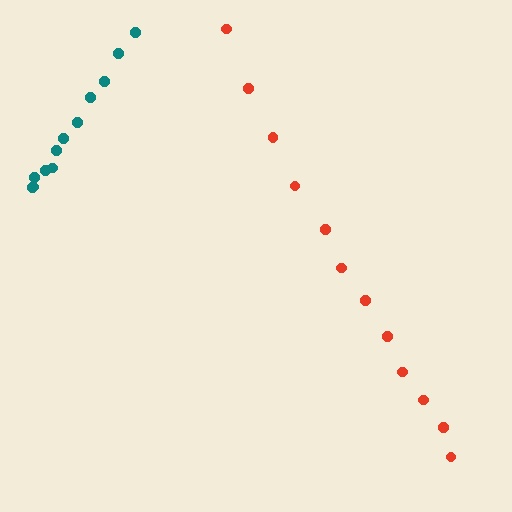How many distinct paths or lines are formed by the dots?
There are 2 distinct paths.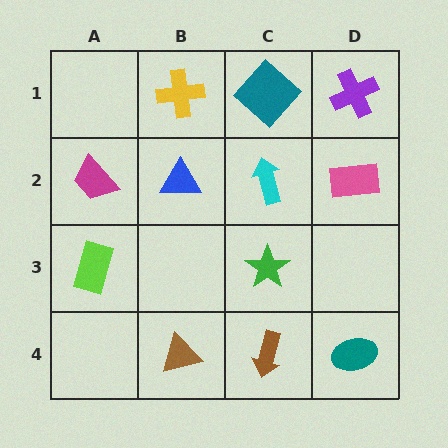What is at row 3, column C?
A green star.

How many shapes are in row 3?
2 shapes.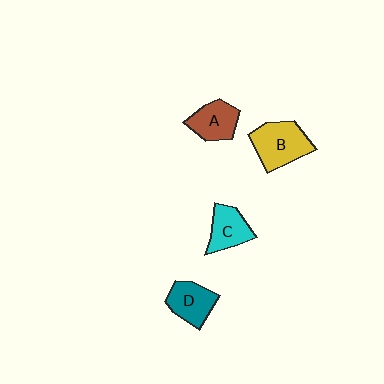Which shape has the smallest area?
Shape C (cyan).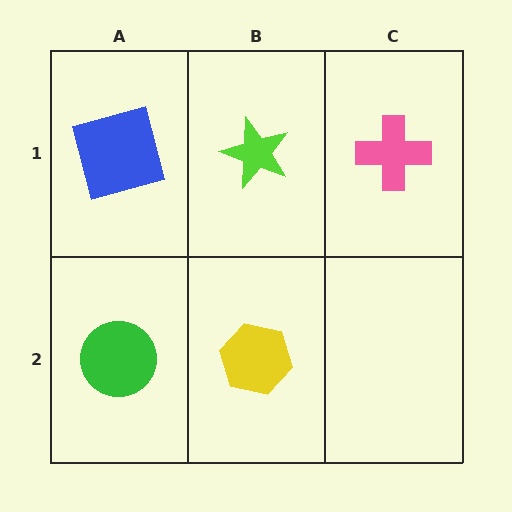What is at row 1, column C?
A pink cross.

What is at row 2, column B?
A yellow hexagon.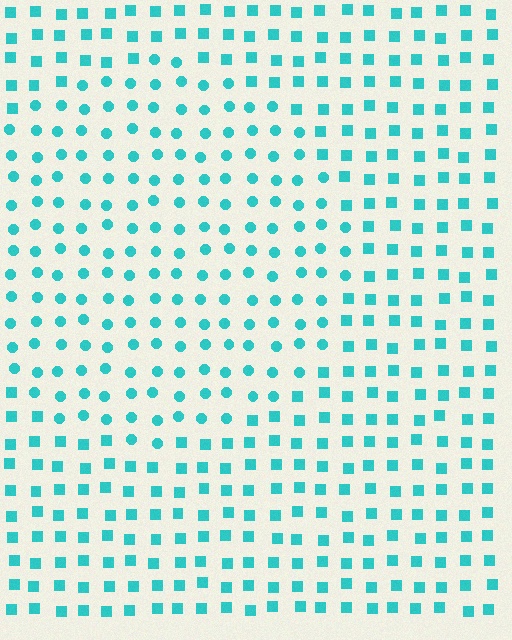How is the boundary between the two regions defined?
The boundary is defined by a change in element shape: circles inside vs. squares outside. All elements share the same color and spacing.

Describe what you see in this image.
The image is filled with small cyan elements arranged in a uniform grid. A circle-shaped region contains circles, while the surrounding area contains squares. The boundary is defined purely by the change in element shape.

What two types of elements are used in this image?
The image uses circles inside the circle region and squares outside it.